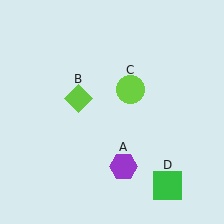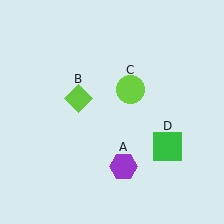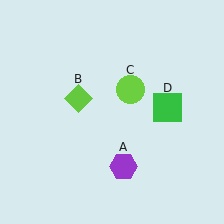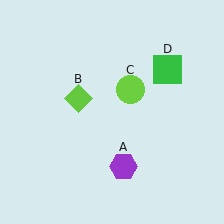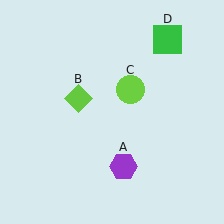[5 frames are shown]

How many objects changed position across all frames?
1 object changed position: green square (object D).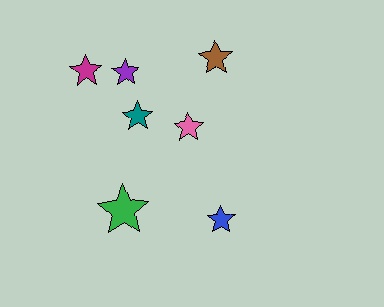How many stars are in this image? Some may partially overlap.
There are 7 stars.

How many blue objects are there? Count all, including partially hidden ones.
There is 1 blue object.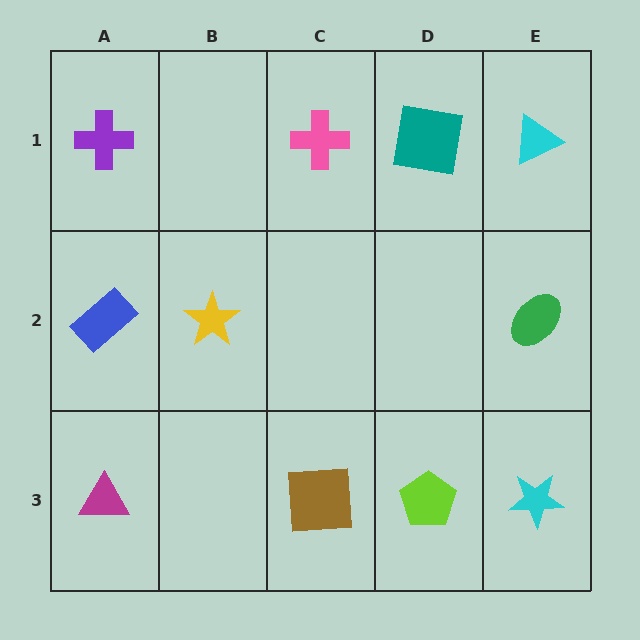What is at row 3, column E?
A cyan star.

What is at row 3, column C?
A brown square.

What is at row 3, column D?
A lime pentagon.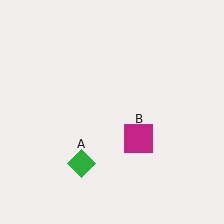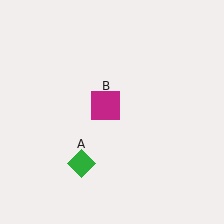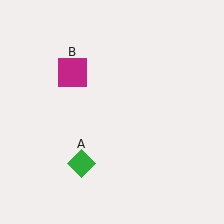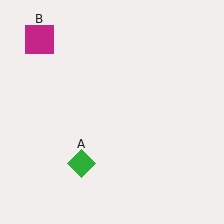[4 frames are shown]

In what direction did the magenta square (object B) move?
The magenta square (object B) moved up and to the left.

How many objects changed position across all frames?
1 object changed position: magenta square (object B).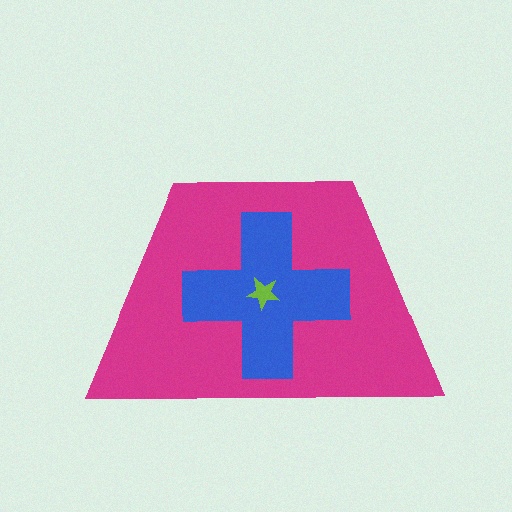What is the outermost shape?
The magenta trapezoid.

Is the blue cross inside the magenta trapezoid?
Yes.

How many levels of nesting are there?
3.